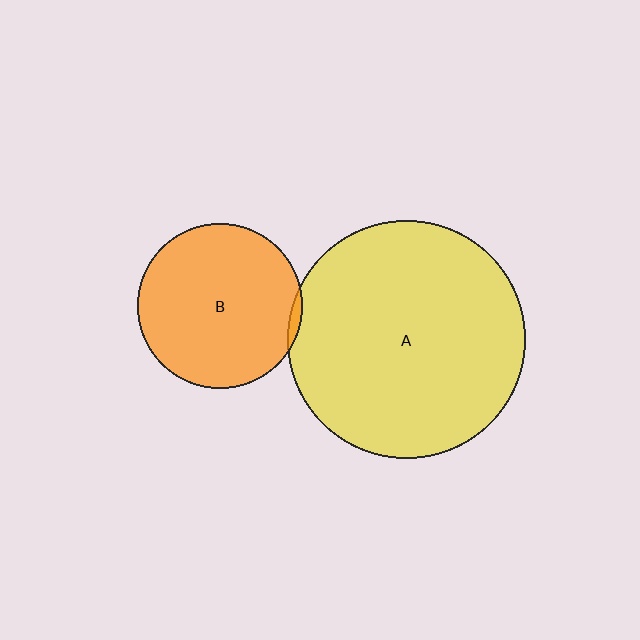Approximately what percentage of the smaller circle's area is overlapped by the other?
Approximately 5%.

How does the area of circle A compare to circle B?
Approximately 2.1 times.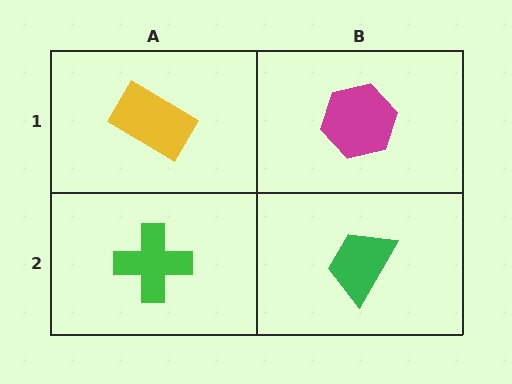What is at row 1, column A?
A yellow rectangle.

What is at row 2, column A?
A green cross.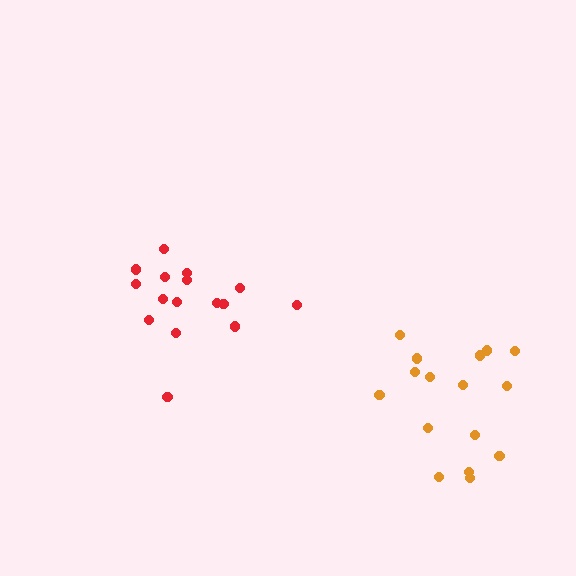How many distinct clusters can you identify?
There are 2 distinct clusters.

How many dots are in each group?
Group 1: 16 dots, Group 2: 16 dots (32 total).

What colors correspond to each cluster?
The clusters are colored: red, orange.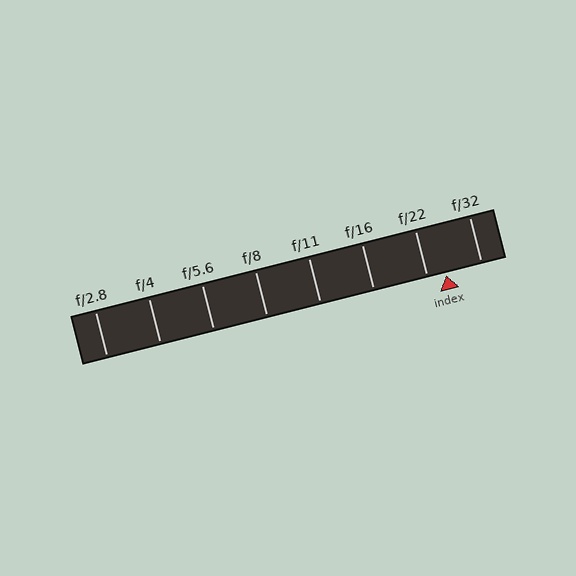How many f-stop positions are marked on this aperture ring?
There are 8 f-stop positions marked.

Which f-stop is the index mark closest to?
The index mark is closest to f/22.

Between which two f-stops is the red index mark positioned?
The index mark is between f/22 and f/32.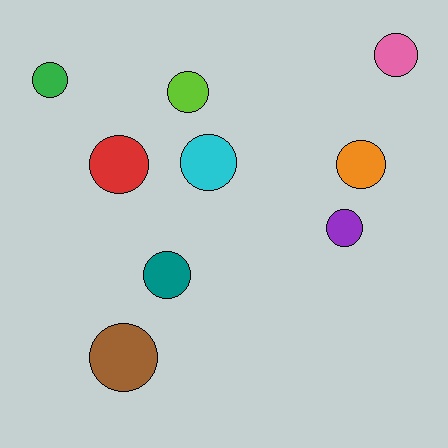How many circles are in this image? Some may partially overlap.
There are 9 circles.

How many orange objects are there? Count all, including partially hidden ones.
There is 1 orange object.